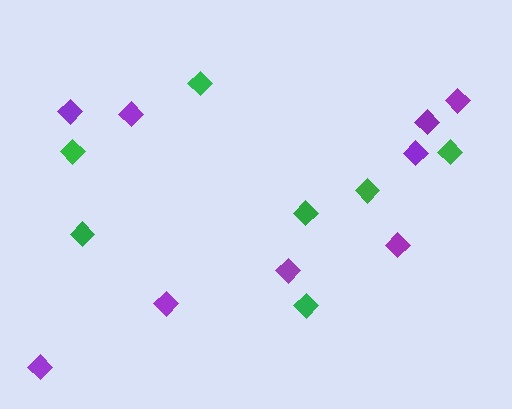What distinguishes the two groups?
There are 2 groups: one group of purple diamonds (9) and one group of green diamonds (7).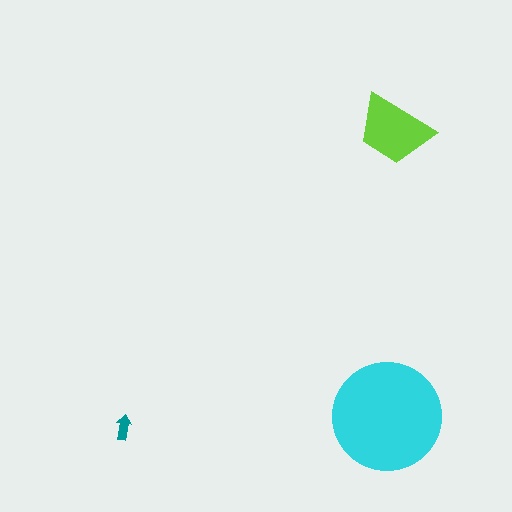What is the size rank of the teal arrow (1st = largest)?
3rd.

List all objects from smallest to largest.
The teal arrow, the lime trapezoid, the cyan circle.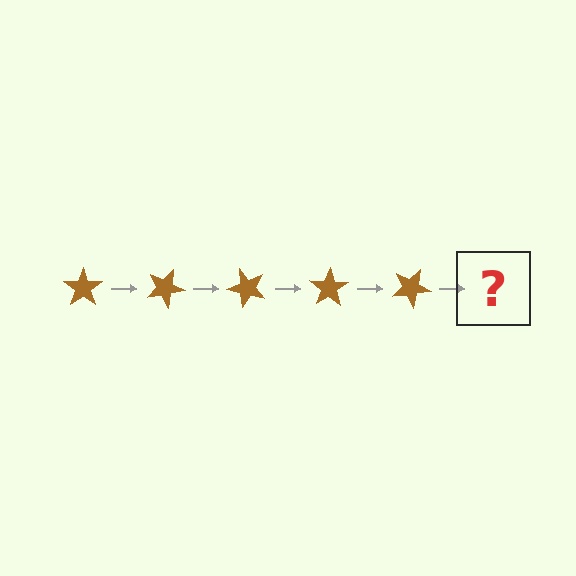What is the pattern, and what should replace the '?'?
The pattern is that the star rotates 25 degrees each step. The '?' should be a brown star rotated 125 degrees.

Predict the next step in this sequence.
The next step is a brown star rotated 125 degrees.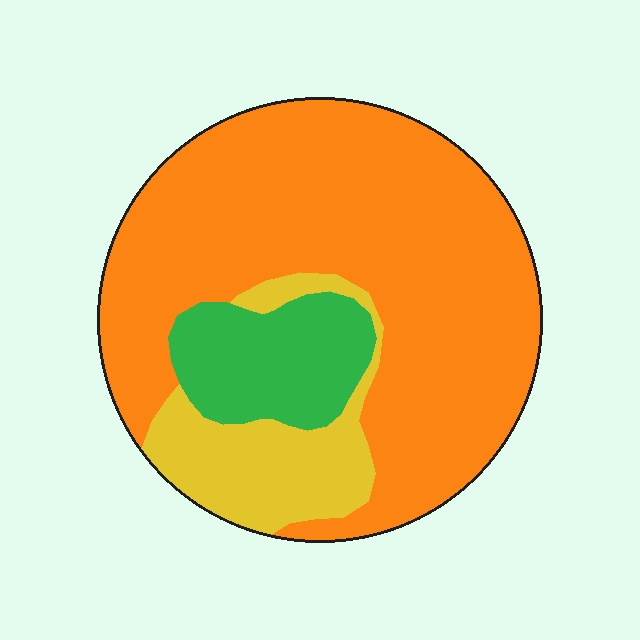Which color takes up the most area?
Orange, at roughly 70%.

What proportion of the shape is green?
Green takes up less than a quarter of the shape.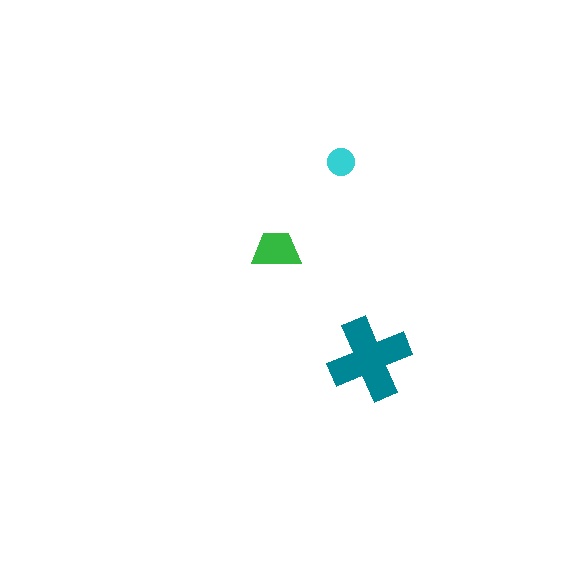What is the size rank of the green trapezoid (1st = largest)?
2nd.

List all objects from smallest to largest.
The cyan circle, the green trapezoid, the teal cross.